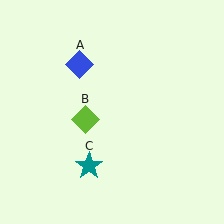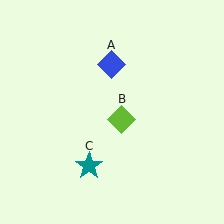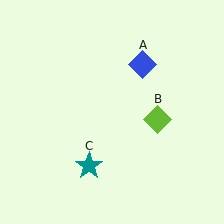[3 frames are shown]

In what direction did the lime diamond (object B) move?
The lime diamond (object B) moved right.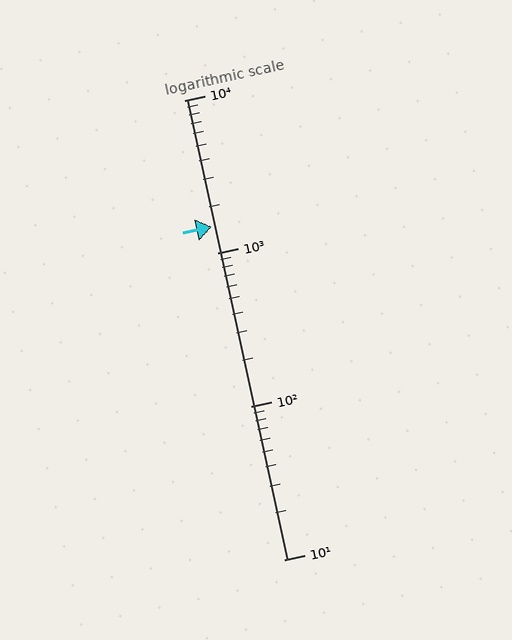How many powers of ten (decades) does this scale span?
The scale spans 3 decades, from 10 to 10000.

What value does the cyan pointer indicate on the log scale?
The pointer indicates approximately 1500.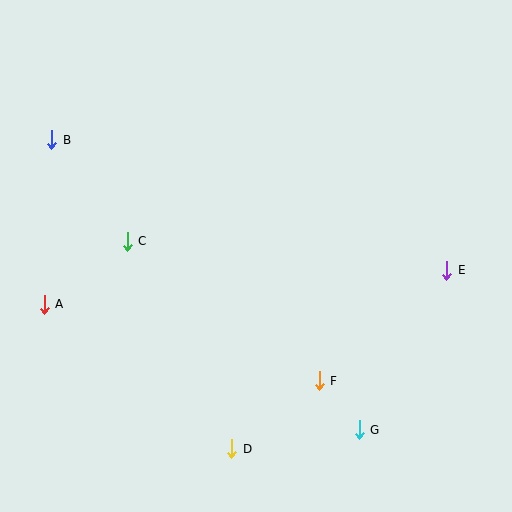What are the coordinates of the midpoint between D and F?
The midpoint between D and F is at (275, 415).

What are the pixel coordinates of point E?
Point E is at (447, 270).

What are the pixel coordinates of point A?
Point A is at (44, 304).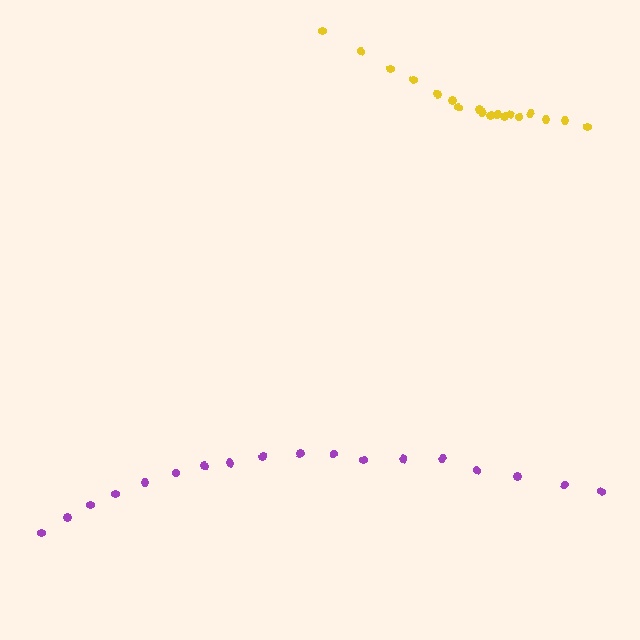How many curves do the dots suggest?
There are 2 distinct paths.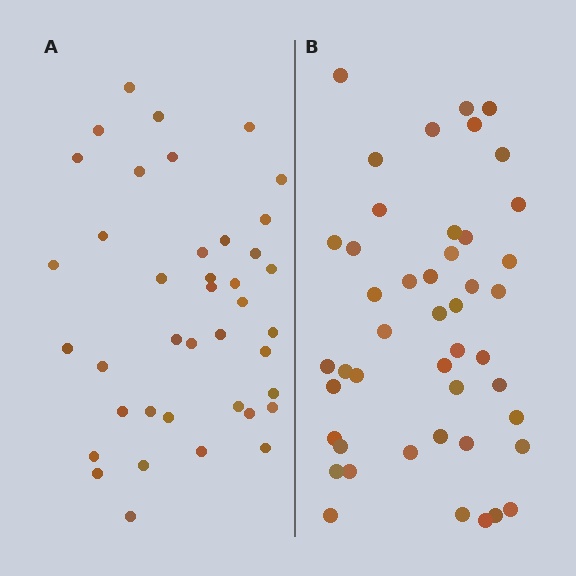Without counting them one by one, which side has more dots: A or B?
Region B (the right region) has more dots.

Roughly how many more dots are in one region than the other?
Region B has about 6 more dots than region A.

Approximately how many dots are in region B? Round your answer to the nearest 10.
About 50 dots. (The exact count is 46, which rounds to 50.)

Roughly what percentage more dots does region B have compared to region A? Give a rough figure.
About 15% more.